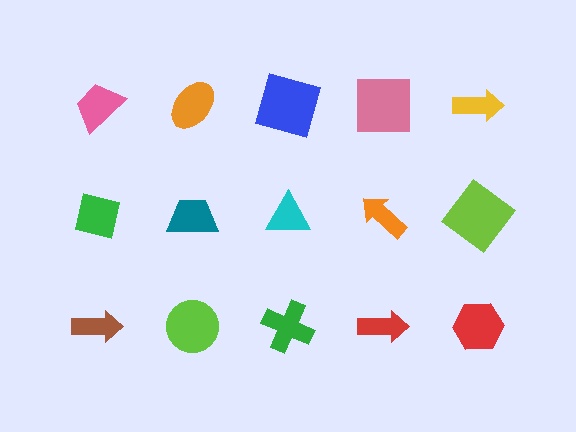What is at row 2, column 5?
A lime diamond.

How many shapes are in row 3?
5 shapes.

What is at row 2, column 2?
A teal trapezoid.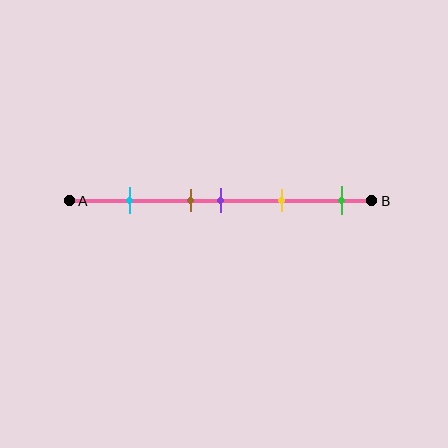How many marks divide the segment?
There are 5 marks dividing the segment.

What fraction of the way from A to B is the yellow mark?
The yellow mark is approximately 70% (0.7) of the way from A to B.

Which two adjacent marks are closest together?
The brown and purple marks are the closest adjacent pair.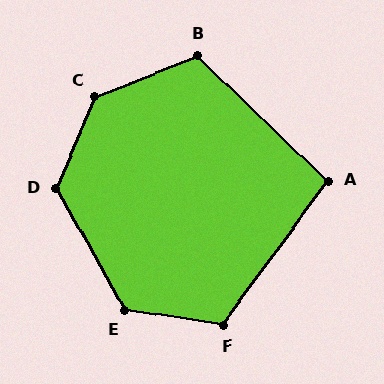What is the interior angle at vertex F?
Approximately 118 degrees (obtuse).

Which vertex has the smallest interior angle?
A, at approximately 98 degrees.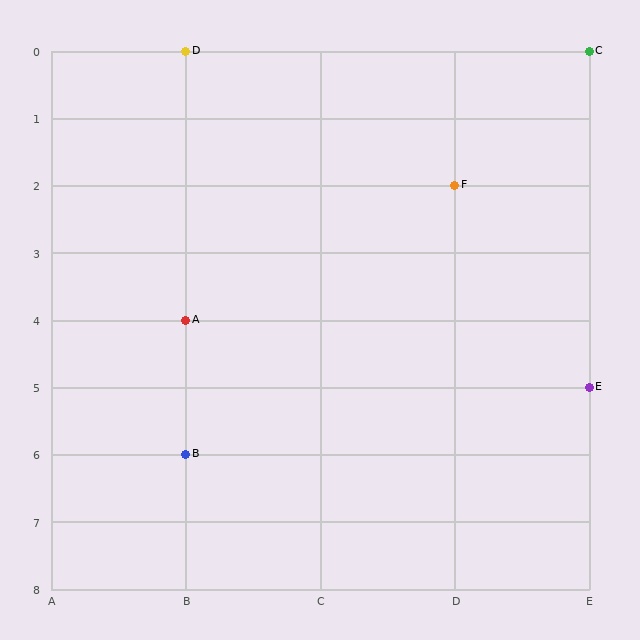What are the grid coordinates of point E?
Point E is at grid coordinates (E, 5).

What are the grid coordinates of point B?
Point B is at grid coordinates (B, 6).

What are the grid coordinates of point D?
Point D is at grid coordinates (B, 0).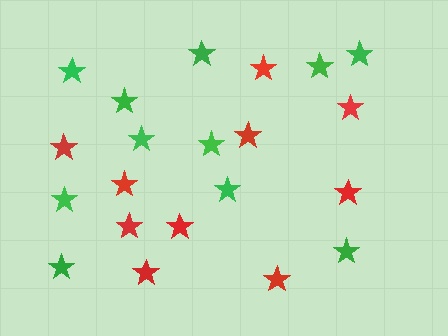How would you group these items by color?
There are 2 groups: one group of green stars (11) and one group of red stars (10).